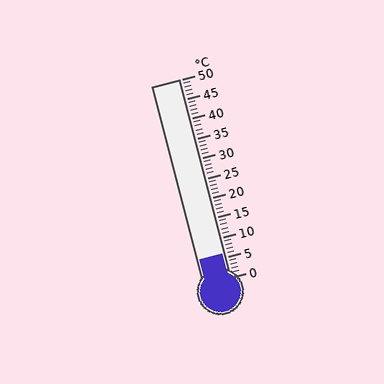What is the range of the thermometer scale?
The thermometer scale ranges from 0°C to 50°C.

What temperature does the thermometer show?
The thermometer shows approximately 6°C.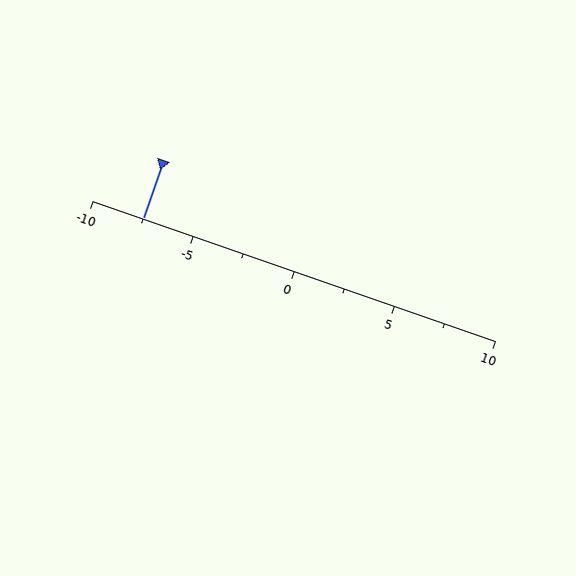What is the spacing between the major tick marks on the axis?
The major ticks are spaced 5 apart.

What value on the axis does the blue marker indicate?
The marker indicates approximately -7.5.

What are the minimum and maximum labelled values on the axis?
The axis runs from -10 to 10.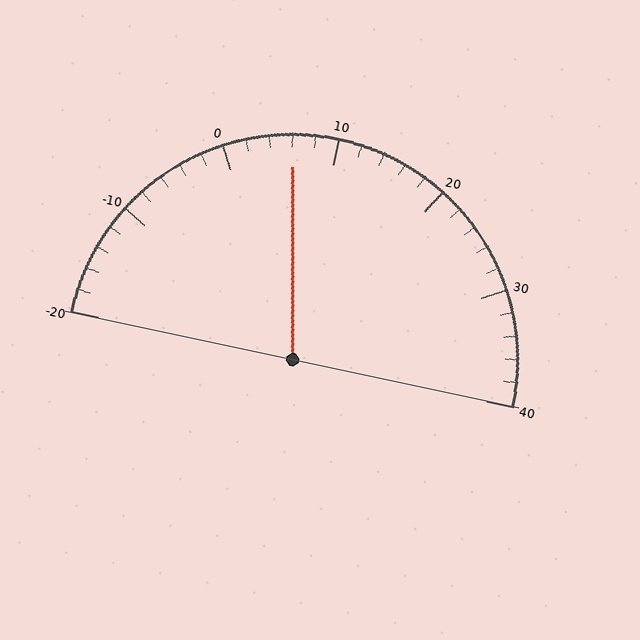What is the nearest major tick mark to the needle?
The nearest major tick mark is 10.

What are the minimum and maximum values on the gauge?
The gauge ranges from -20 to 40.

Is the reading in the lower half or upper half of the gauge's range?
The reading is in the lower half of the range (-20 to 40).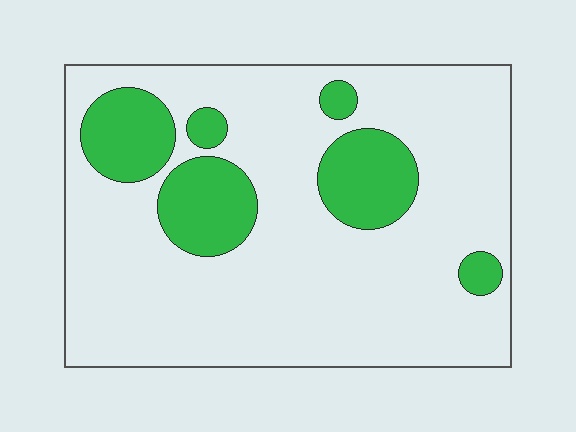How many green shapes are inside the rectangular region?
6.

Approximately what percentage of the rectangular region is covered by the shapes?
Approximately 20%.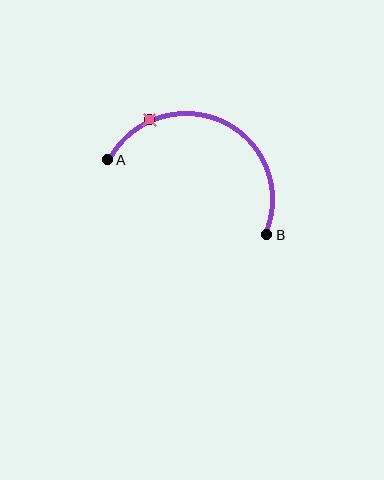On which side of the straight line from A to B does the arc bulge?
The arc bulges above the straight line connecting A and B.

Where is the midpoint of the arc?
The arc midpoint is the point on the curve farthest from the straight line joining A and B. It sits above that line.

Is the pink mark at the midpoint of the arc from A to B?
No. The pink mark lies on the arc but is closer to endpoint A. The arc midpoint would be at the point on the curve equidistant along the arc from both A and B.